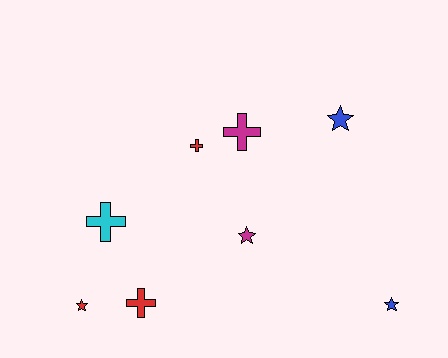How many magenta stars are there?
There is 1 magenta star.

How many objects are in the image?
There are 8 objects.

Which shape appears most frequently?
Cross, with 4 objects.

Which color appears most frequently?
Red, with 3 objects.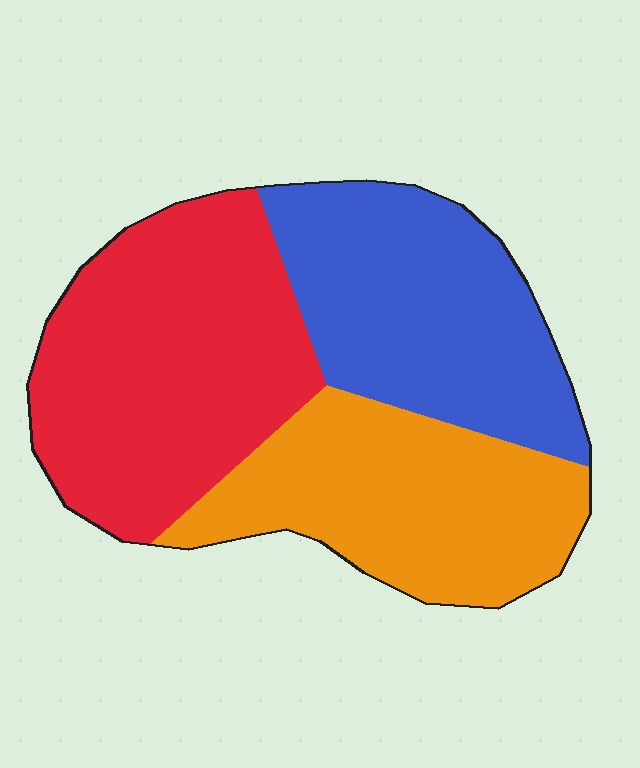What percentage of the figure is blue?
Blue takes up about one third (1/3) of the figure.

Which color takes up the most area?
Red, at roughly 40%.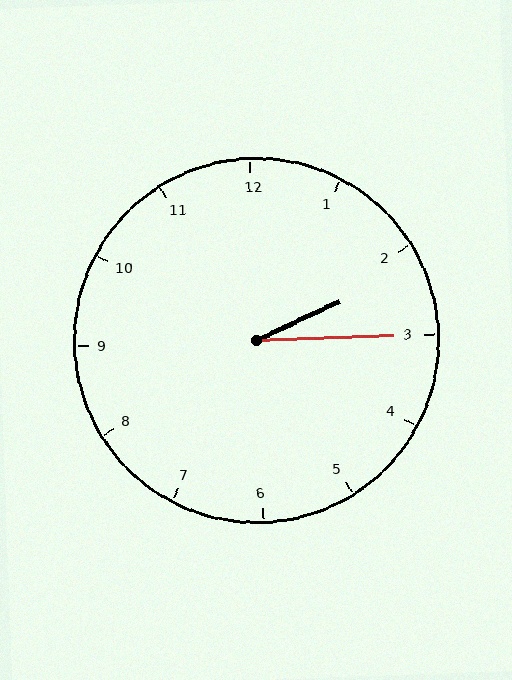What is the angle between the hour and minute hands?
Approximately 22 degrees.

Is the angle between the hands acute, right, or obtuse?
It is acute.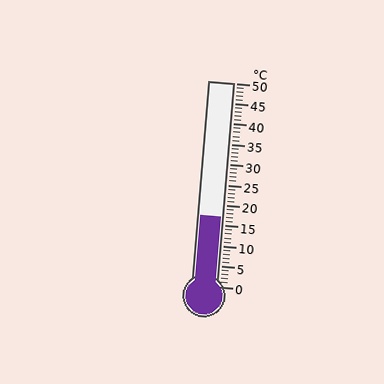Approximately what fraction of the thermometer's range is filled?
The thermometer is filled to approximately 35% of its range.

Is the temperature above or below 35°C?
The temperature is below 35°C.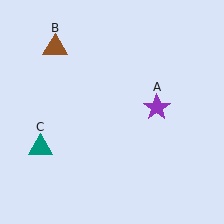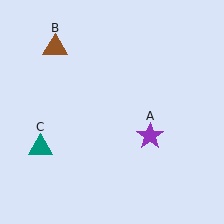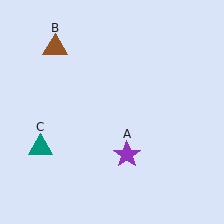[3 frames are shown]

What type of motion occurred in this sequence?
The purple star (object A) rotated clockwise around the center of the scene.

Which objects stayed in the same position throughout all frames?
Brown triangle (object B) and teal triangle (object C) remained stationary.